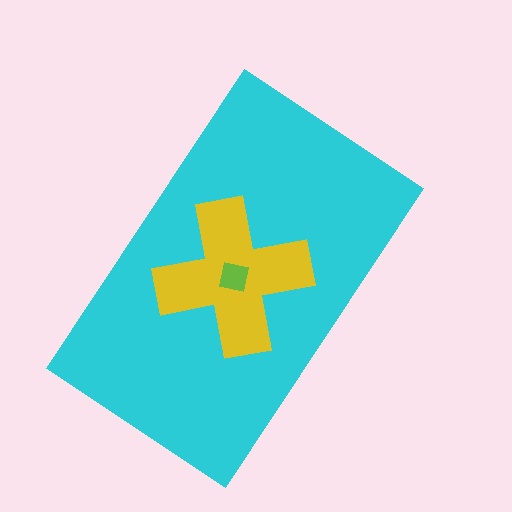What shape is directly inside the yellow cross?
The lime square.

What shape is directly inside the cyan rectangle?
The yellow cross.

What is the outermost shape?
The cyan rectangle.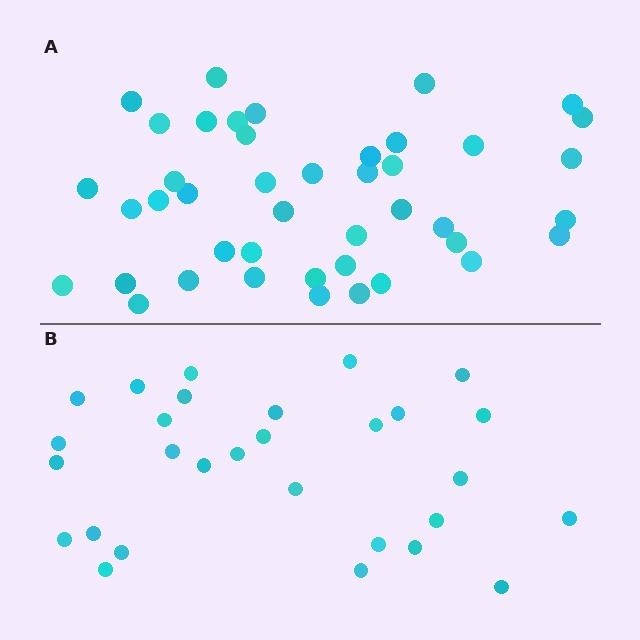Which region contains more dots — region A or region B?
Region A (the top region) has more dots.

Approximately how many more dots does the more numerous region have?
Region A has approximately 15 more dots than region B.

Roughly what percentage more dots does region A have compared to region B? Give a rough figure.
About 50% more.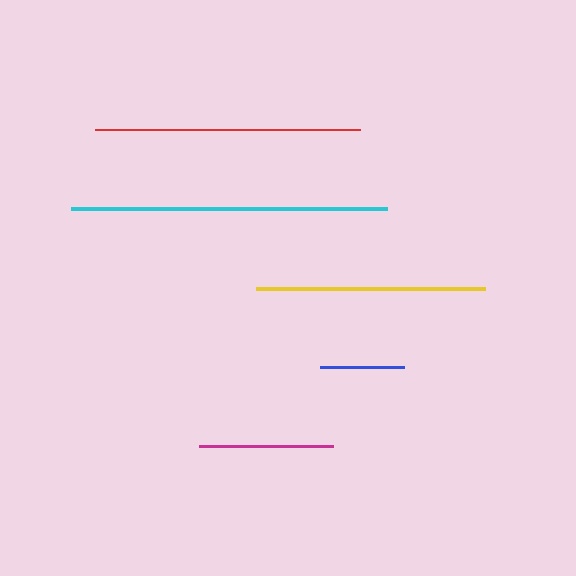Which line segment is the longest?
The cyan line is the longest at approximately 316 pixels.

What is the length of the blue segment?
The blue segment is approximately 84 pixels long.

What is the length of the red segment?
The red segment is approximately 265 pixels long.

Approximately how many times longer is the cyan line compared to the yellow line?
The cyan line is approximately 1.4 times the length of the yellow line.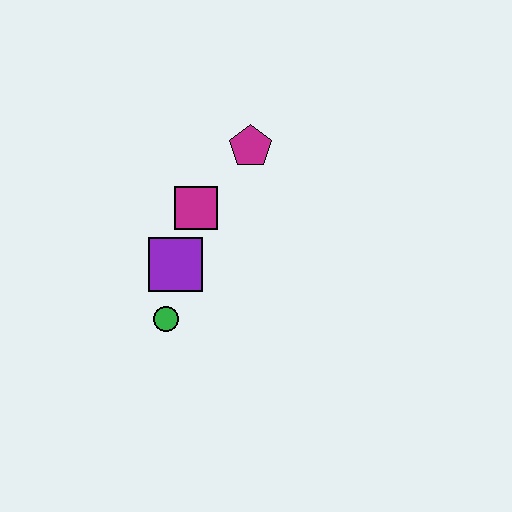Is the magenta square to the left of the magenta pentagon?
Yes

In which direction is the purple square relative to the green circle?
The purple square is above the green circle.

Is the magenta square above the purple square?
Yes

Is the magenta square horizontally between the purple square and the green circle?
No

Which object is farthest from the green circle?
The magenta pentagon is farthest from the green circle.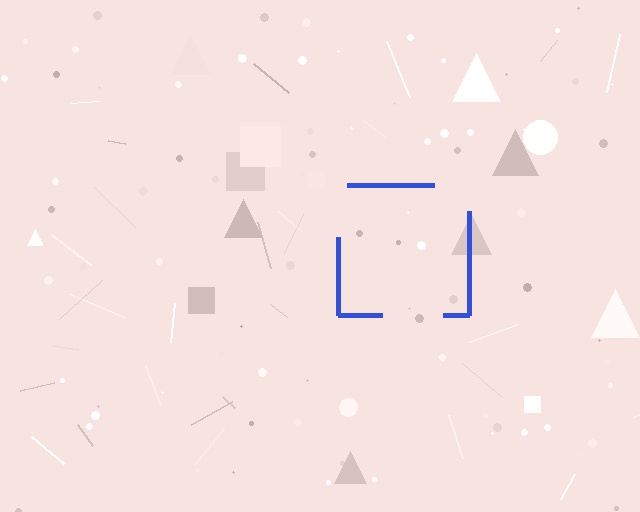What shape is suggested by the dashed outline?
The dashed outline suggests a square.